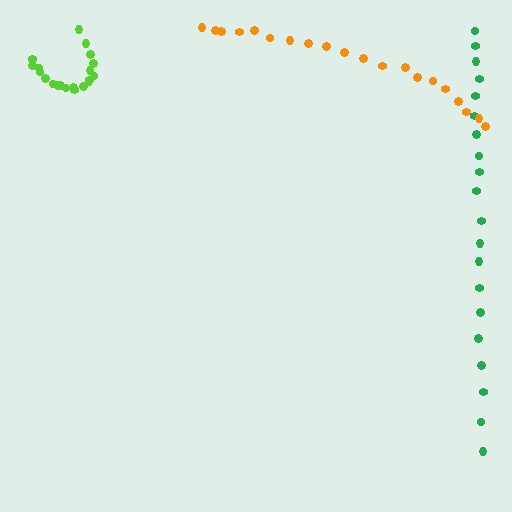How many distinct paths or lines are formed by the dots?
There are 3 distinct paths.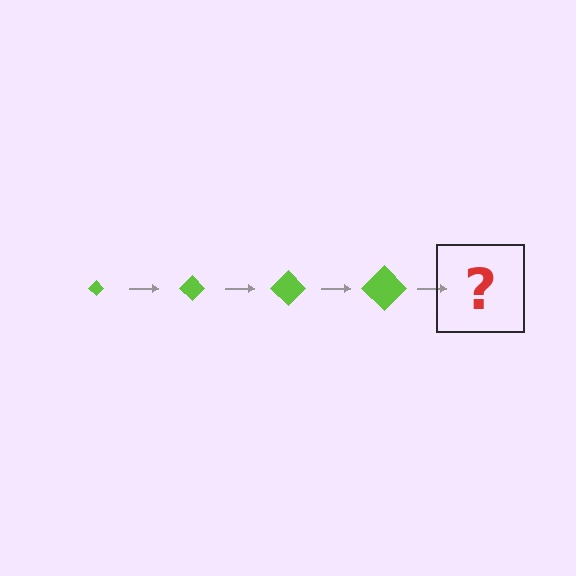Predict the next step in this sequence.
The next step is a lime diamond, larger than the previous one.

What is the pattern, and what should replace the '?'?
The pattern is that the diamond gets progressively larger each step. The '?' should be a lime diamond, larger than the previous one.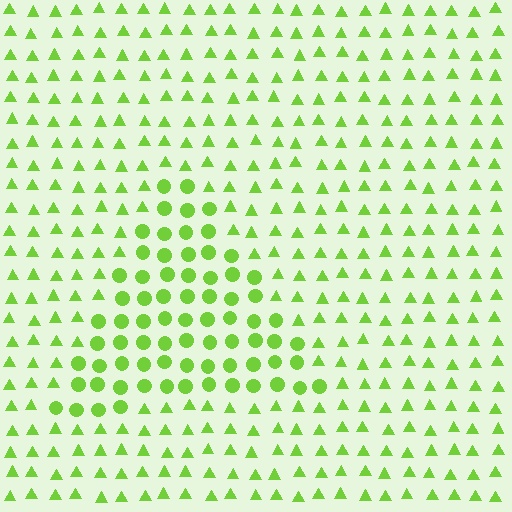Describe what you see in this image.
The image is filled with small lime elements arranged in a uniform grid. A triangle-shaped region contains circles, while the surrounding area contains triangles. The boundary is defined purely by the change in element shape.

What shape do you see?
I see a triangle.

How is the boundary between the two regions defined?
The boundary is defined by a change in element shape: circles inside vs. triangles outside. All elements share the same color and spacing.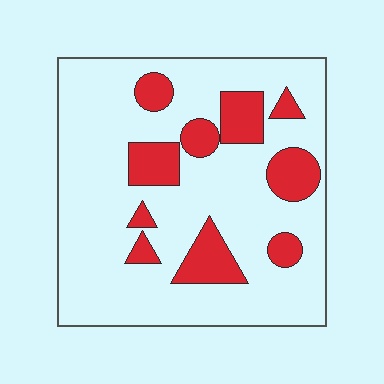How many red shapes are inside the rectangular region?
10.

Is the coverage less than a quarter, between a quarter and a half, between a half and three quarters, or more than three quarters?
Less than a quarter.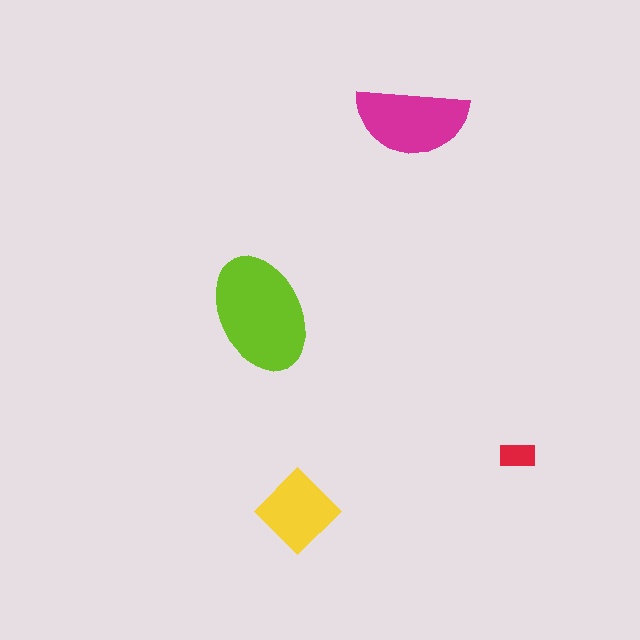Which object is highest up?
The magenta semicircle is topmost.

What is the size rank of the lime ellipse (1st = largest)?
1st.